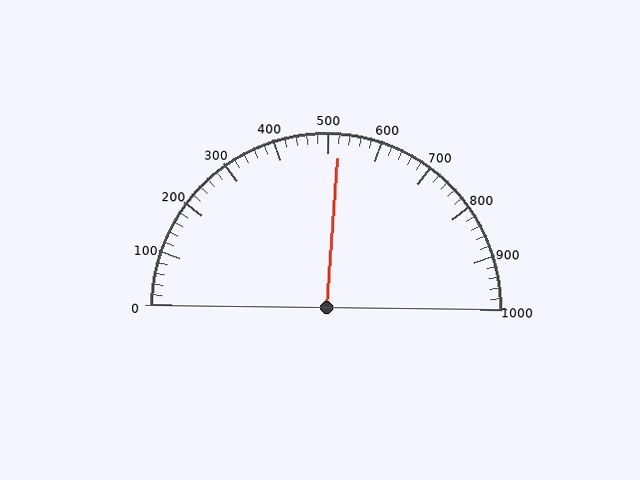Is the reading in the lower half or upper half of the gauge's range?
The reading is in the upper half of the range (0 to 1000).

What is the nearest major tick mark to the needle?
The nearest major tick mark is 500.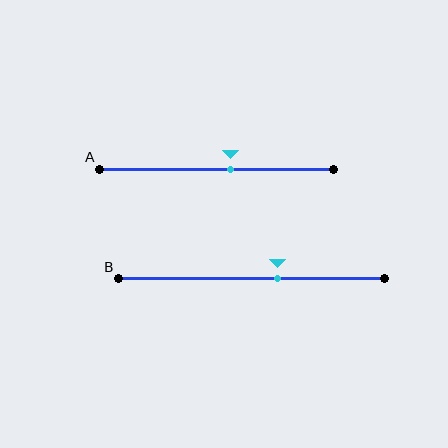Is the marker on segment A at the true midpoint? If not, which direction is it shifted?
No, the marker on segment A is shifted to the right by about 6% of the segment length.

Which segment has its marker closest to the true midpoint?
Segment A has its marker closest to the true midpoint.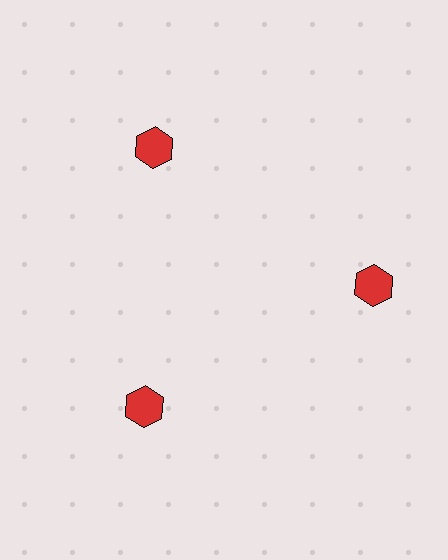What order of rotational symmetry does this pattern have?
This pattern has 3-fold rotational symmetry.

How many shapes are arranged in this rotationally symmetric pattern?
There are 3 shapes, arranged in 3 groups of 1.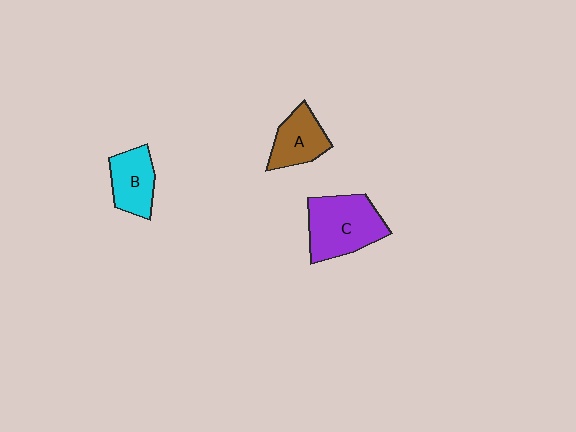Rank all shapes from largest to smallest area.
From largest to smallest: C (purple), B (cyan), A (brown).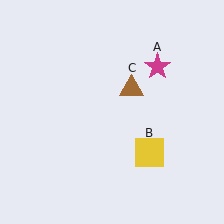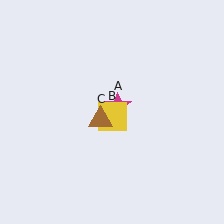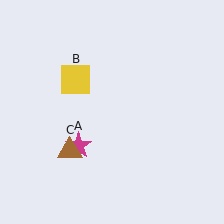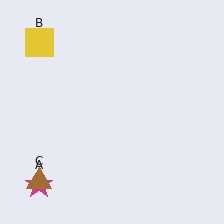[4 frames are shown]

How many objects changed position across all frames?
3 objects changed position: magenta star (object A), yellow square (object B), brown triangle (object C).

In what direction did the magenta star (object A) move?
The magenta star (object A) moved down and to the left.